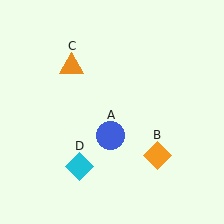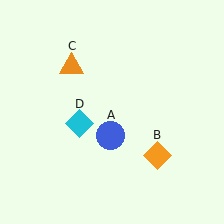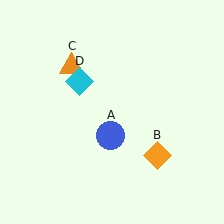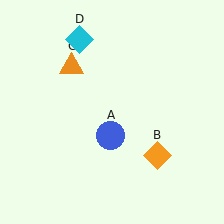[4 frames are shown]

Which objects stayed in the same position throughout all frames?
Blue circle (object A) and orange diamond (object B) and orange triangle (object C) remained stationary.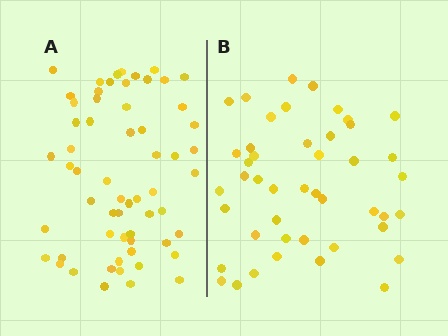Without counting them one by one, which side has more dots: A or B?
Region A (the left region) has more dots.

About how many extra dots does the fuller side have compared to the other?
Region A has approximately 15 more dots than region B.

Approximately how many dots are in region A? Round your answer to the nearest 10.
About 60 dots.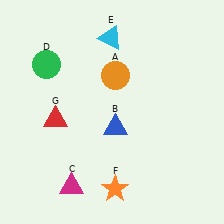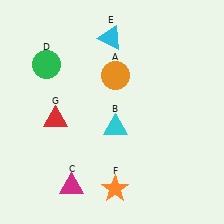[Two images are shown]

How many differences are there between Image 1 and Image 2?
There is 1 difference between the two images.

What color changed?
The triangle (B) changed from blue in Image 1 to cyan in Image 2.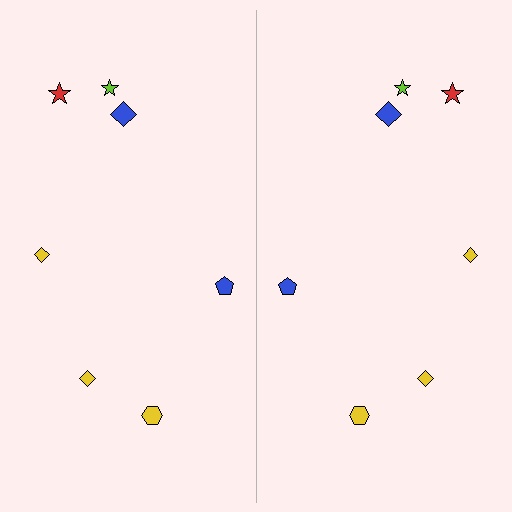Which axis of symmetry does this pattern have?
The pattern has a vertical axis of symmetry running through the center of the image.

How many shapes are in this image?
There are 14 shapes in this image.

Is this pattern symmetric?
Yes, this pattern has bilateral (reflection) symmetry.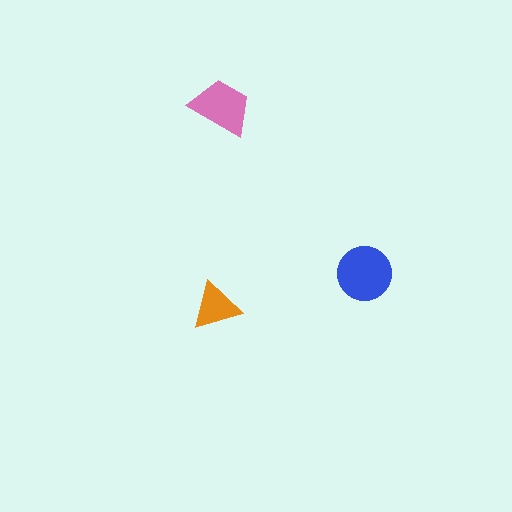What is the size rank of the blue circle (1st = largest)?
1st.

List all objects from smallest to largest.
The orange triangle, the pink trapezoid, the blue circle.